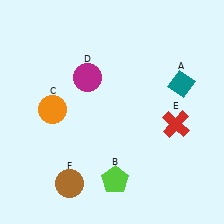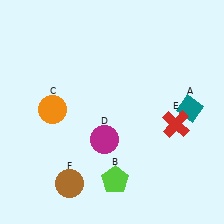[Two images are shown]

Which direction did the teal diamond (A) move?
The teal diamond (A) moved down.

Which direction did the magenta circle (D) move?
The magenta circle (D) moved down.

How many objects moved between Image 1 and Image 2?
2 objects moved between the two images.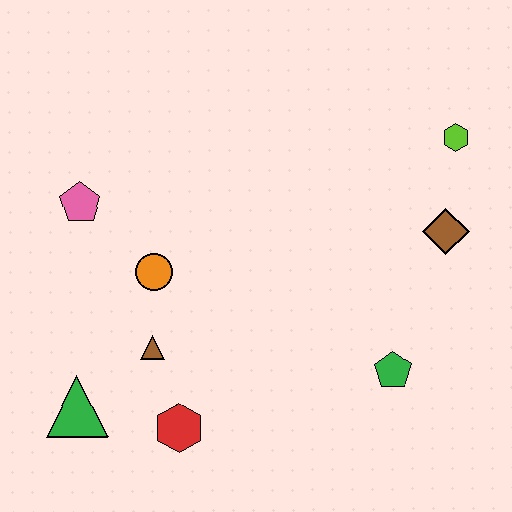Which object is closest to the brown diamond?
The lime hexagon is closest to the brown diamond.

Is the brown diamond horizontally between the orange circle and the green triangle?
No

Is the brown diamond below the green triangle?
No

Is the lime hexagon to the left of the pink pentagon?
No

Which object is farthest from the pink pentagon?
The lime hexagon is farthest from the pink pentagon.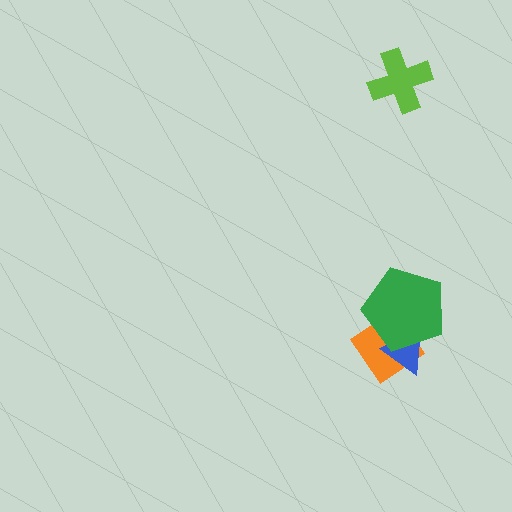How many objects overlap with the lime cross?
0 objects overlap with the lime cross.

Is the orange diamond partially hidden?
Yes, it is partially covered by another shape.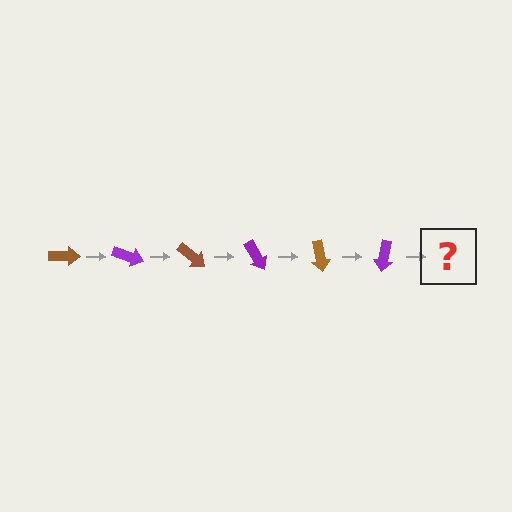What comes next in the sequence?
The next element should be a brown arrow, rotated 120 degrees from the start.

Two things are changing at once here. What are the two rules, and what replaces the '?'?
The two rules are that it rotates 20 degrees each step and the color cycles through brown and purple. The '?' should be a brown arrow, rotated 120 degrees from the start.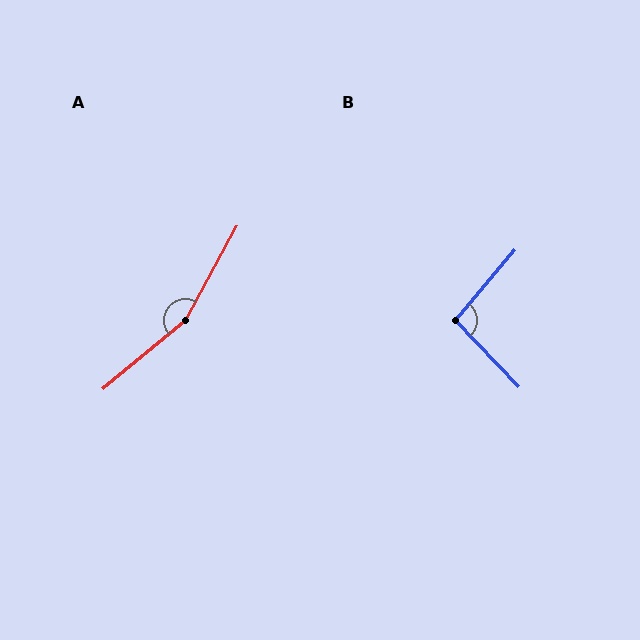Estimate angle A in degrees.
Approximately 159 degrees.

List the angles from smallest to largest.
B (96°), A (159°).